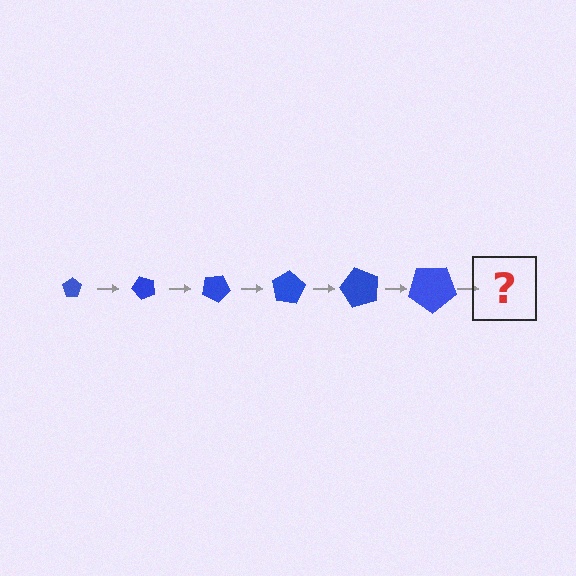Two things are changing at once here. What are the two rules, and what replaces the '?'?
The two rules are that the pentagon grows larger each step and it rotates 50 degrees each step. The '?' should be a pentagon, larger than the previous one and rotated 300 degrees from the start.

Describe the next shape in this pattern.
It should be a pentagon, larger than the previous one and rotated 300 degrees from the start.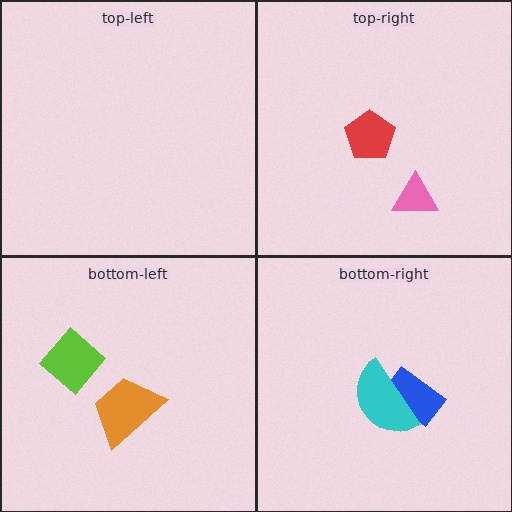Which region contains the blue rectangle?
The bottom-right region.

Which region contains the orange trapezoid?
The bottom-left region.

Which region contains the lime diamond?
The bottom-left region.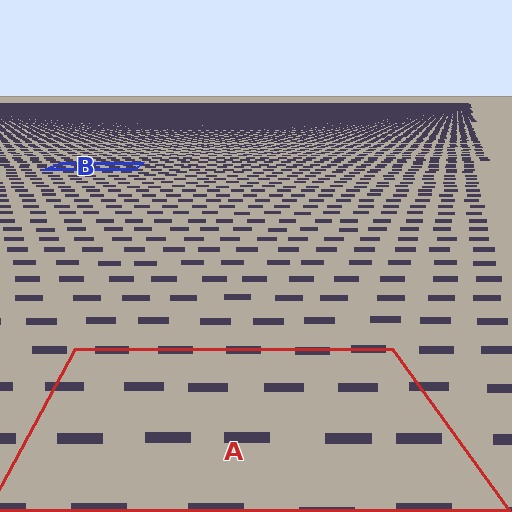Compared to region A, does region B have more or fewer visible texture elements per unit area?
Region B has more texture elements per unit area — they are packed more densely because it is farther away.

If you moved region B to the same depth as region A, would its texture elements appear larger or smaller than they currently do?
They would appear larger. At a closer depth, the same texture elements are projected at a bigger on-screen size.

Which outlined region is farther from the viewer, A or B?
Region B is farther from the viewer — the texture elements inside it appear smaller and more densely packed.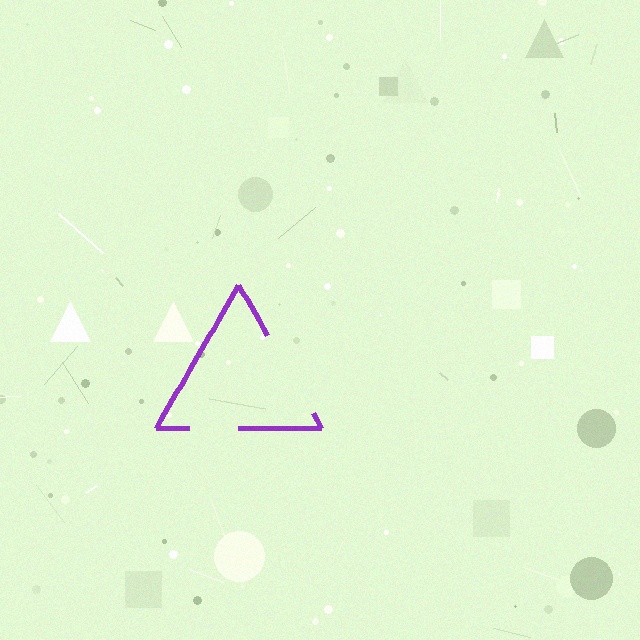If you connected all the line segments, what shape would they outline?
They would outline a triangle.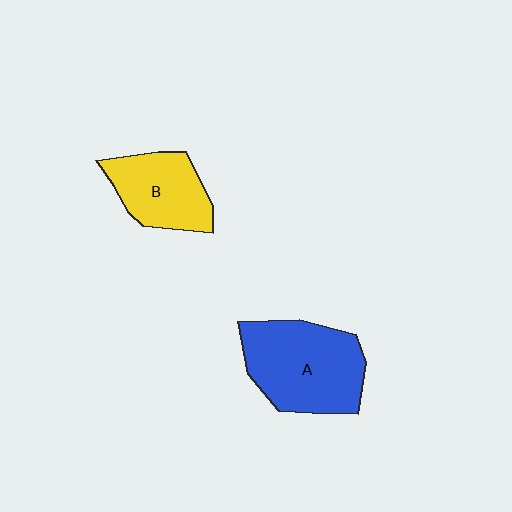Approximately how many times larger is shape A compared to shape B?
Approximately 1.5 times.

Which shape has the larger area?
Shape A (blue).